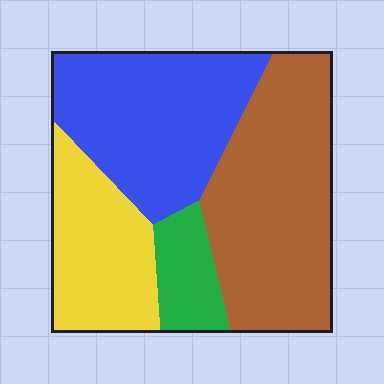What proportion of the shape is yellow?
Yellow takes up about one fifth (1/5) of the shape.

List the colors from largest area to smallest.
From largest to smallest: brown, blue, yellow, green.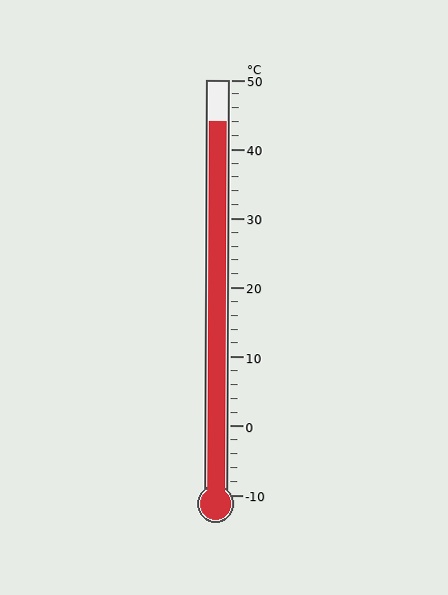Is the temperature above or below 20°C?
The temperature is above 20°C.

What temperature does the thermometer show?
The thermometer shows approximately 44°C.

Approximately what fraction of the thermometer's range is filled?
The thermometer is filled to approximately 90% of its range.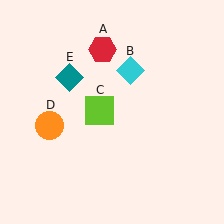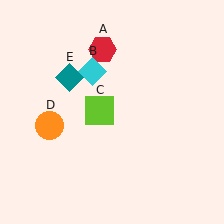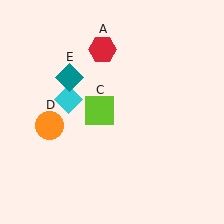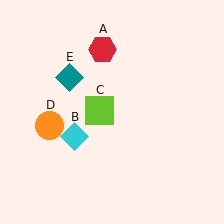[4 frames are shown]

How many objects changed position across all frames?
1 object changed position: cyan diamond (object B).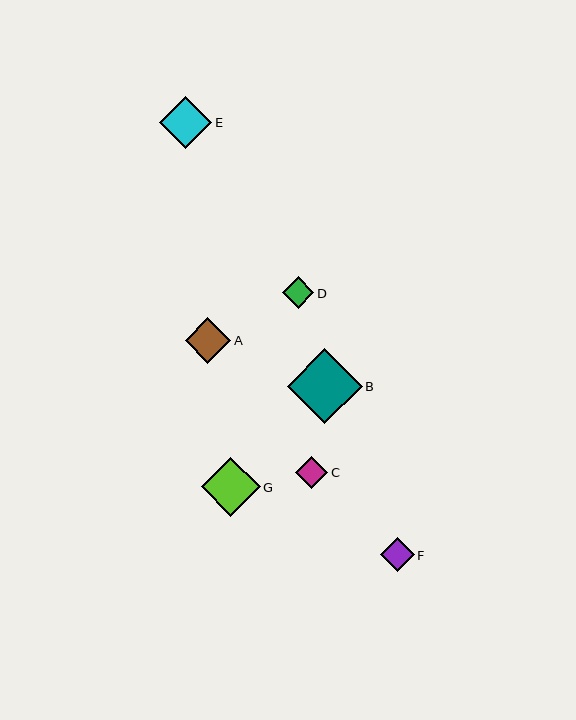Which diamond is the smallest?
Diamond D is the smallest with a size of approximately 32 pixels.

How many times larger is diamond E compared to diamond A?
Diamond E is approximately 1.1 times the size of diamond A.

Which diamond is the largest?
Diamond B is the largest with a size of approximately 75 pixels.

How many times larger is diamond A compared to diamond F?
Diamond A is approximately 1.3 times the size of diamond F.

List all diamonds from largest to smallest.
From largest to smallest: B, G, E, A, F, C, D.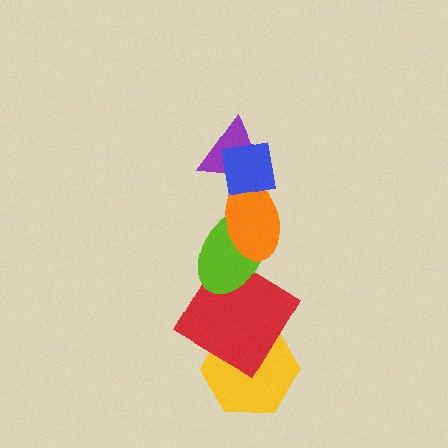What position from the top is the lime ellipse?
The lime ellipse is 4th from the top.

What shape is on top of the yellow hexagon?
The red diamond is on top of the yellow hexagon.